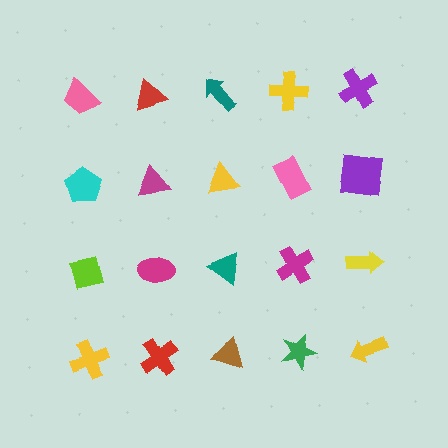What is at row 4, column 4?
A green star.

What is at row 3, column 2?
A magenta ellipse.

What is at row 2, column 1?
A cyan pentagon.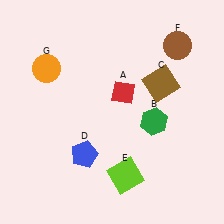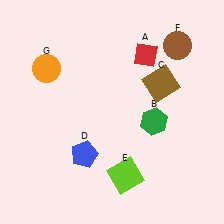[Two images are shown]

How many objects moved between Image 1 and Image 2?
1 object moved between the two images.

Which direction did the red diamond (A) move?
The red diamond (A) moved up.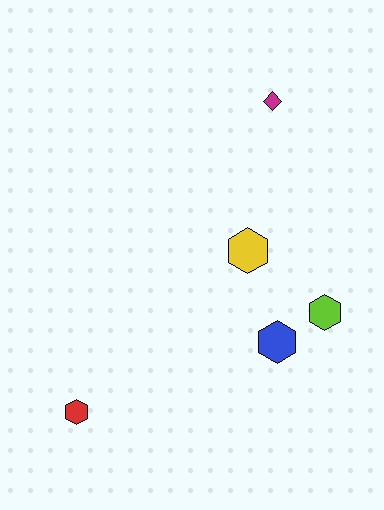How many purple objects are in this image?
There are no purple objects.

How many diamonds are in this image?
There is 1 diamond.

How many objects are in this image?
There are 5 objects.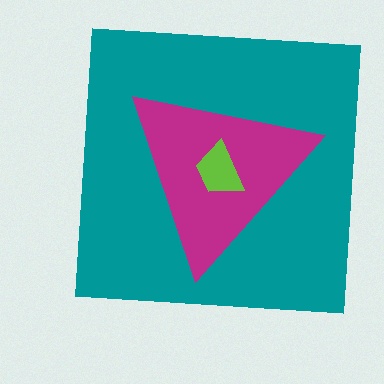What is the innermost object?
The lime trapezoid.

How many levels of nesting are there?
3.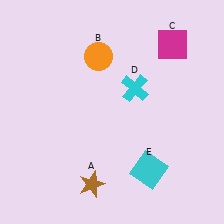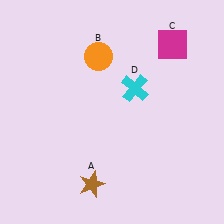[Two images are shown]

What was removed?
The cyan square (E) was removed in Image 2.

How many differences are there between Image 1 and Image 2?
There is 1 difference between the two images.